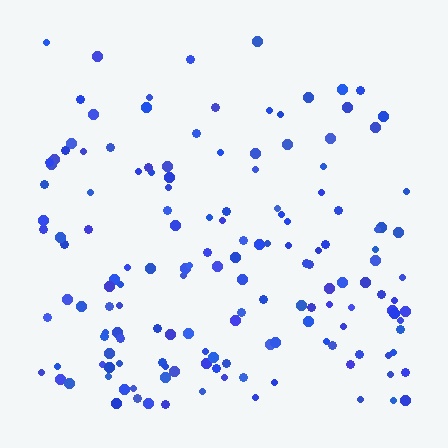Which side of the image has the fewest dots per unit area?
The top.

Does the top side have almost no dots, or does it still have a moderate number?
Still a moderate number, just noticeably fewer than the bottom.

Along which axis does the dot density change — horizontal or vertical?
Vertical.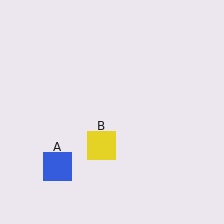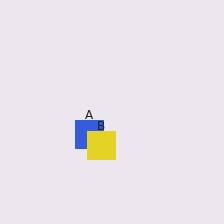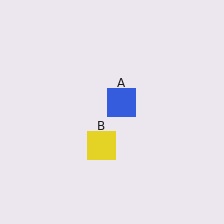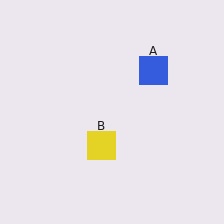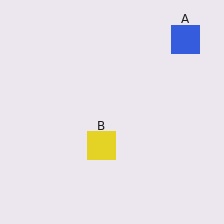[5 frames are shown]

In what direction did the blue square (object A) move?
The blue square (object A) moved up and to the right.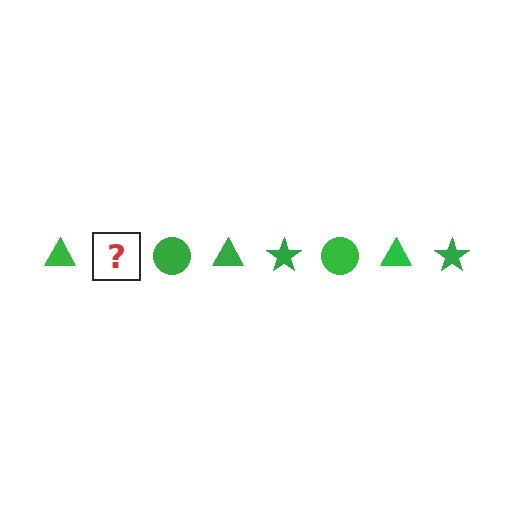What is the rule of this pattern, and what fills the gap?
The rule is that the pattern cycles through triangle, star, circle shapes in green. The gap should be filled with a green star.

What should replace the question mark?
The question mark should be replaced with a green star.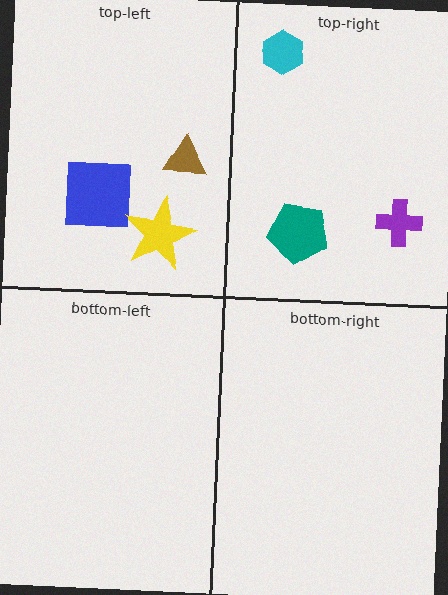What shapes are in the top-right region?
The purple cross, the cyan hexagon, the teal pentagon.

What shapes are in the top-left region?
The brown triangle, the blue square, the yellow star.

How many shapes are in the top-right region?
3.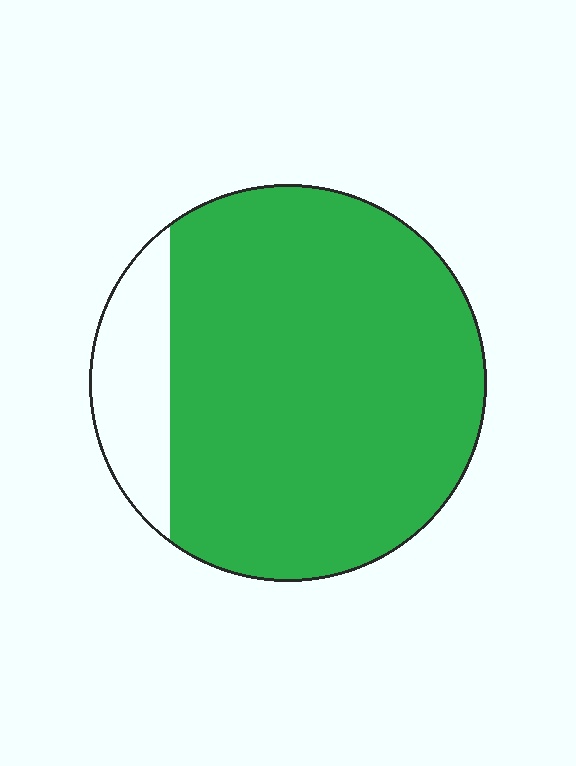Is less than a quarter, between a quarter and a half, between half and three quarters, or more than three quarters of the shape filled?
More than three quarters.